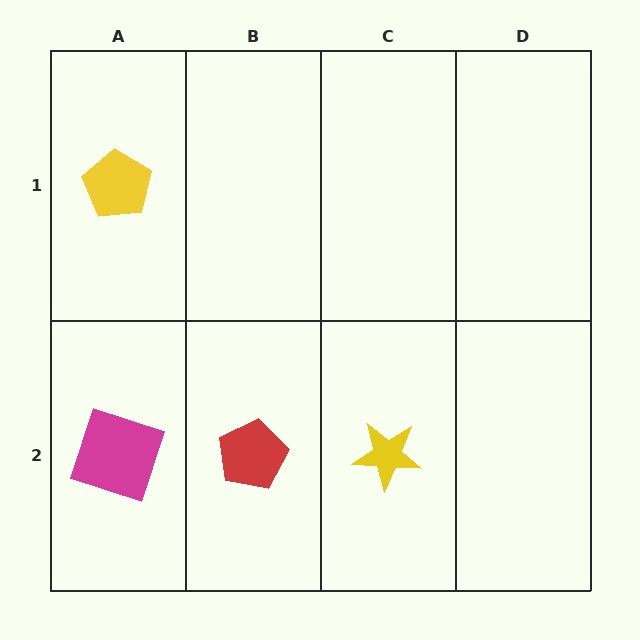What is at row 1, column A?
A yellow pentagon.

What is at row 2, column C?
A yellow star.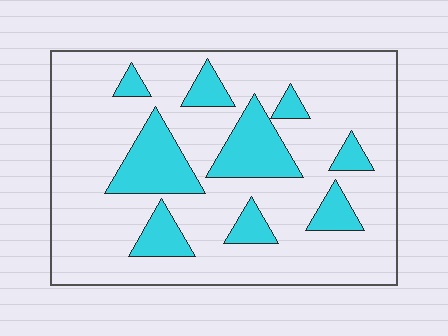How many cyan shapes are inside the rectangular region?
9.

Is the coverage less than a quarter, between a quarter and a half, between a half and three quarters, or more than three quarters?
Less than a quarter.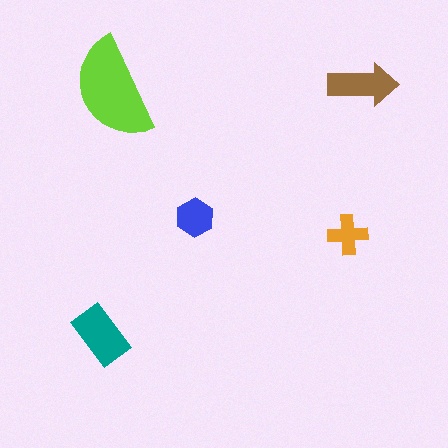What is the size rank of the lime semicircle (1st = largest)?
1st.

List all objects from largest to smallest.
The lime semicircle, the teal rectangle, the brown arrow, the blue hexagon, the orange cross.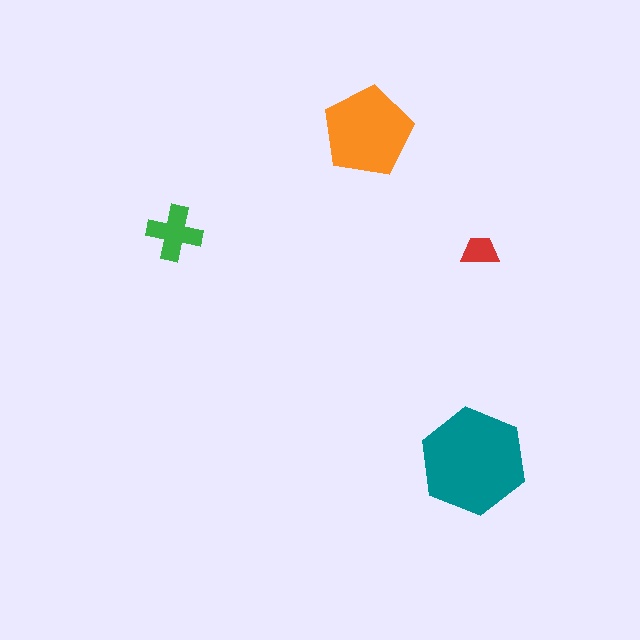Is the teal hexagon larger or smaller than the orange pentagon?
Larger.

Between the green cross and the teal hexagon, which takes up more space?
The teal hexagon.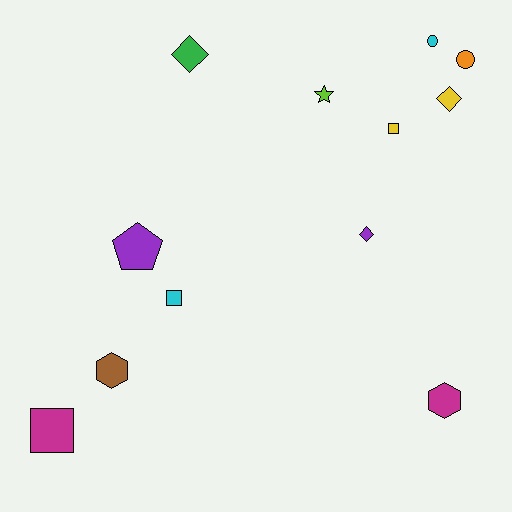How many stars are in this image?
There is 1 star.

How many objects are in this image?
There are 12 objects.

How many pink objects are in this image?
There are no pink objects.